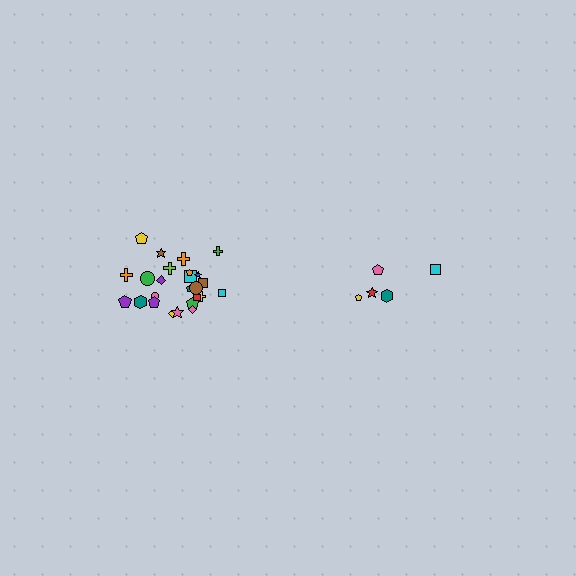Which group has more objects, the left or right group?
The left group.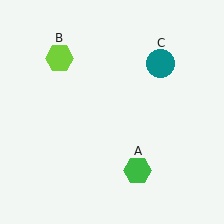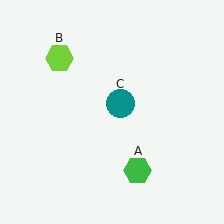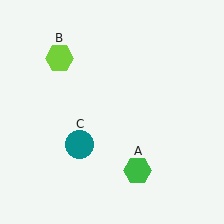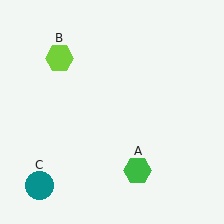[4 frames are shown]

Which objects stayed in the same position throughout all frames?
Green hexagon (object A) and lime hexagon (object B) remained stationary.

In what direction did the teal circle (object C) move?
The teal circle (object C) moved down and to the left.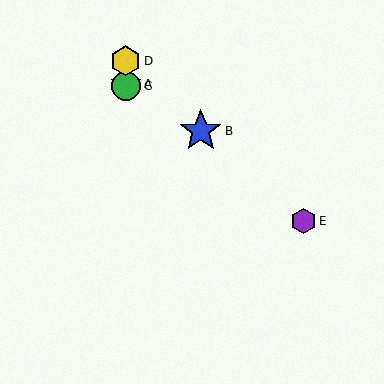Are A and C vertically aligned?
Yes, both are at x≈126.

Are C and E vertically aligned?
No, C is at x≈126 and E is at x≈304.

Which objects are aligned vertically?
Objects A, C, D are aligned vertically.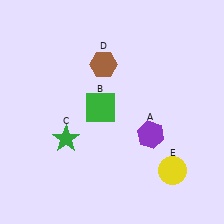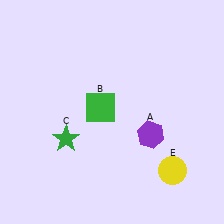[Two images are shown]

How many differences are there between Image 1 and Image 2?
There is 1 difference between the two images.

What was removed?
The brown hexagon (D) was removed in Image 2.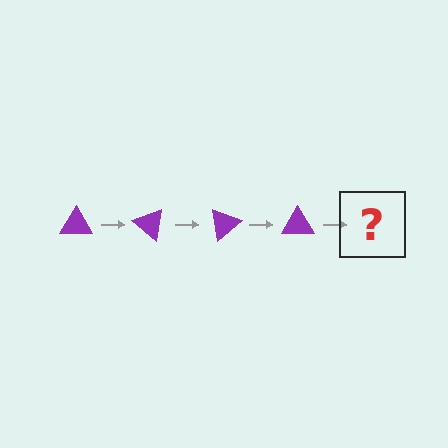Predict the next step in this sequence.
The next step is a purple triangle rotated 160 degrees.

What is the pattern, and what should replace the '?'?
The pattern is that the triangle rotates 40 degrees each step. The '?' should be a purple triangle rotated 160 degrees.